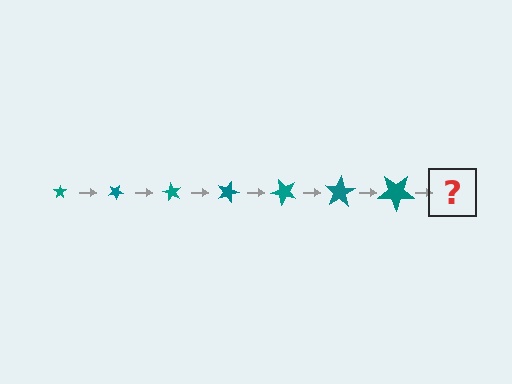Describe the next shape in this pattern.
It should be a star, larger than the previous one and rotated 210 degrees from the start.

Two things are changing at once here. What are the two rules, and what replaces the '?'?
The two rules are that the star grows larger each step and it rotates 30 degrees each step. The '?' should be a star, larger than the previous one and rotated 210 degrees from the start.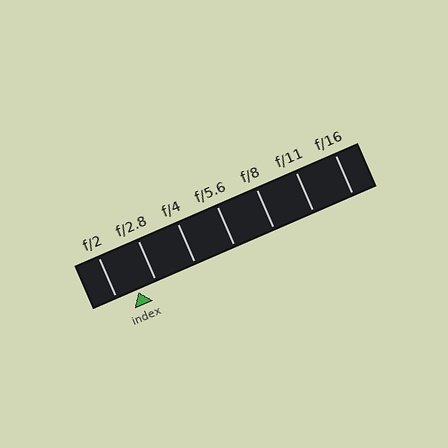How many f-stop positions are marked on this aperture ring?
There are 7 f-stop positions marked.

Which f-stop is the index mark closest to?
The index mark is closest to f/2.8.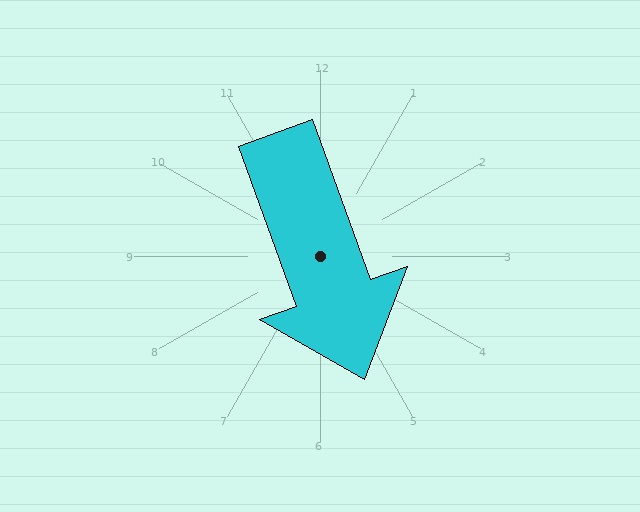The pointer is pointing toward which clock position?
Roughly 5 o'clock.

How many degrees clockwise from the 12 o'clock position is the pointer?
Approximately 160 degrees.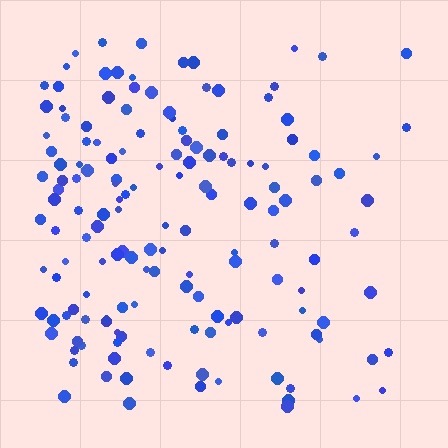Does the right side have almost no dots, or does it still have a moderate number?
Still a moderate number, just noticeably fewer than the left.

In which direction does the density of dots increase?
From right to left, with the left side densest.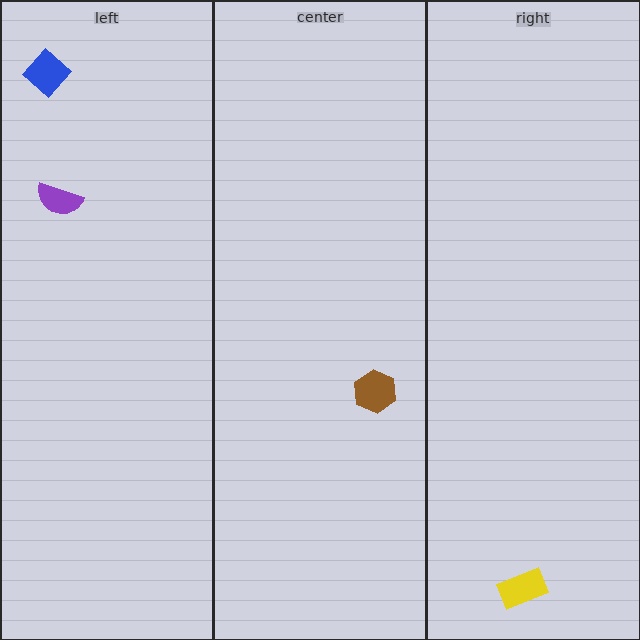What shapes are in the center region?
The brown hexagon.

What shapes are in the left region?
The blue diamond, the purple semicircle.